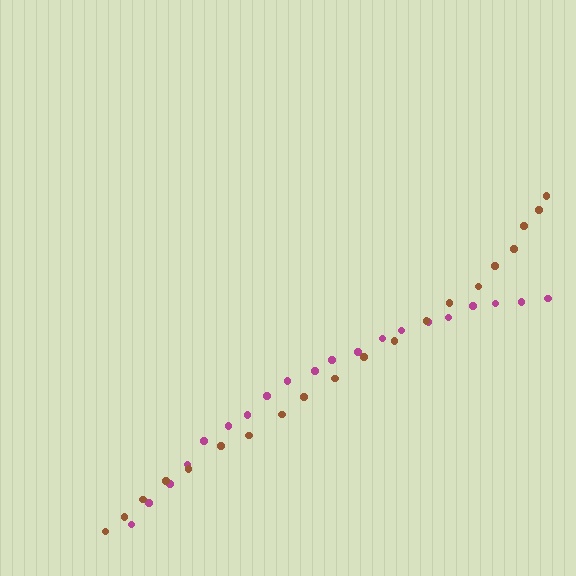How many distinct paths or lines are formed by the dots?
There are 2 distinct paths.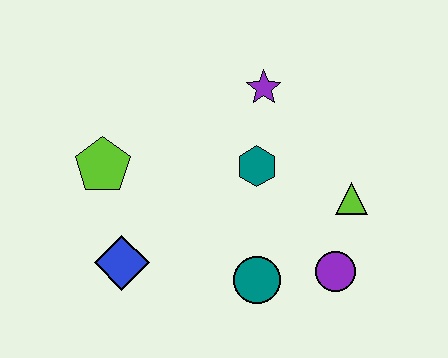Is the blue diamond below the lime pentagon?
Yes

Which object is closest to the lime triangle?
The purple circle is closest to the lime triangle.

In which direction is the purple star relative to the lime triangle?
The purple star is above the lime triangle.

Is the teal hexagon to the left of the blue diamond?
No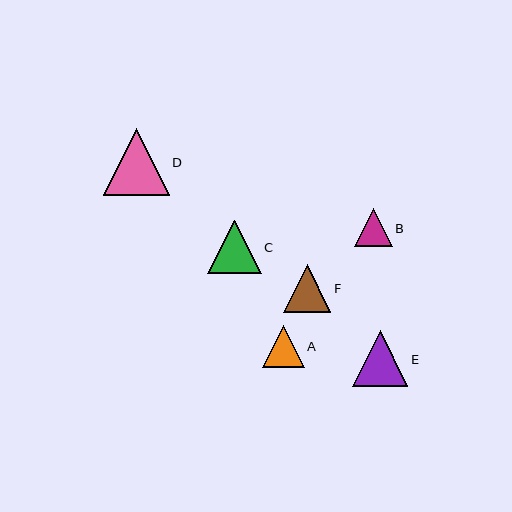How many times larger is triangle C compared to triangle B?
Triangle C is approximately 1.4 times the size of triangle B.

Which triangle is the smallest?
Triangle B is the smallest with a size of approximately 38 pixels.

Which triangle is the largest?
Triangle D is the largest with a size of approximately 66 pixels.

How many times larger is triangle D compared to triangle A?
Triangle D is approximately 1.6 times the size of triangle A.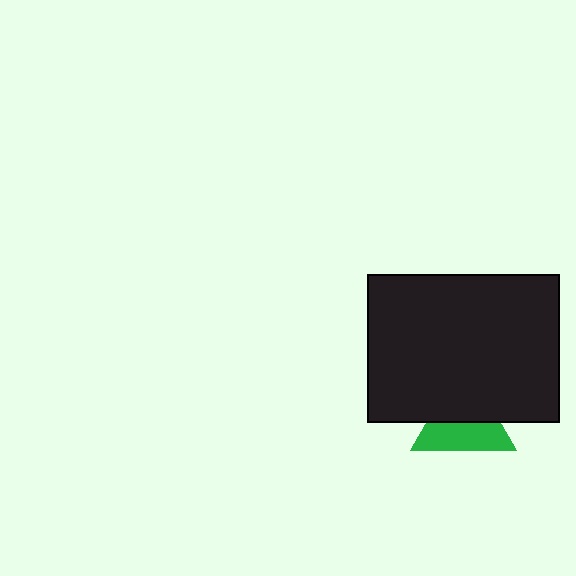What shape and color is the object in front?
The object in front is a black rectangle.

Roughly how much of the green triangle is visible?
About half of it is visible (roughly 51%).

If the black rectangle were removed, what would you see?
You would see the complete green triangle.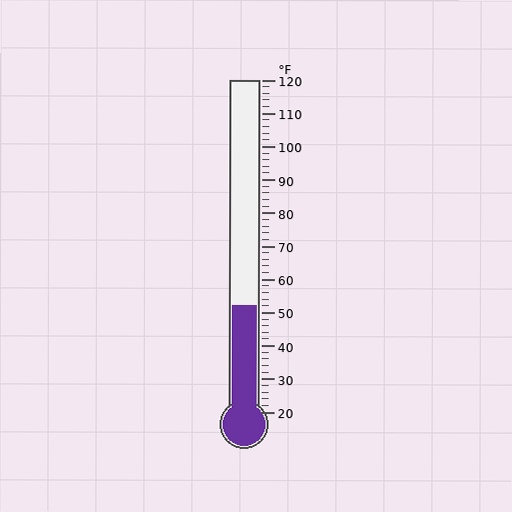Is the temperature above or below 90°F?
The temperature is below 90°F.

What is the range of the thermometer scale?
The thermometer scale ranges from 20°F to 120°F.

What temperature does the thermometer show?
The thermometer shows approximately 52°F.